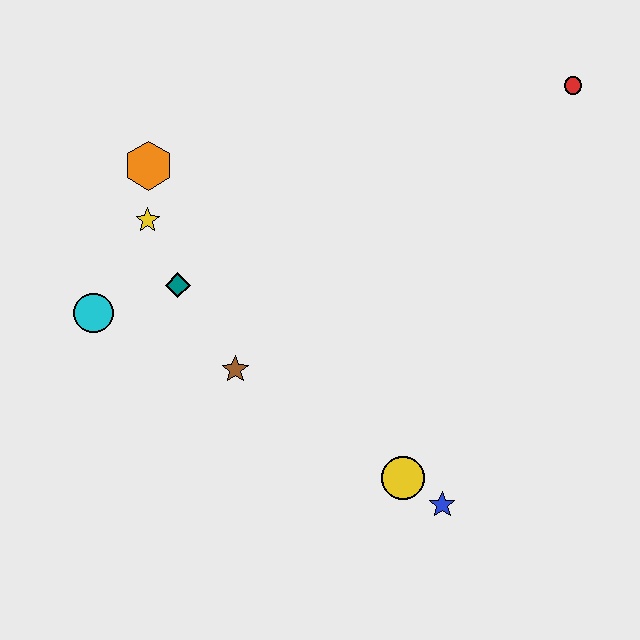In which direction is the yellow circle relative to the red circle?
The yellow circle is below the red circle.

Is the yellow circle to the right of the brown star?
Yes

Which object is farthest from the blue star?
The orange hexagon is farthest from the blue star.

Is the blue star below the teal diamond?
Yes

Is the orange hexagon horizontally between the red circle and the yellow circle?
No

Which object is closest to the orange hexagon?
The yellow star is closest to the orange hexagon.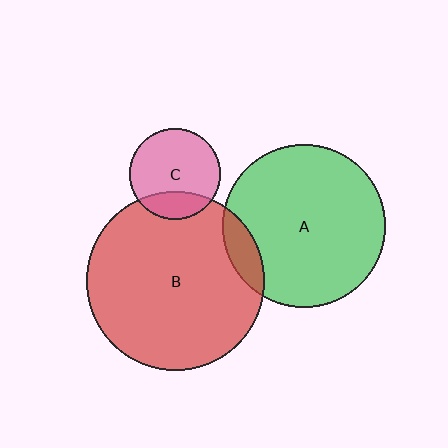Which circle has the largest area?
Circle B (red).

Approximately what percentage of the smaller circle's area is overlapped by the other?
Approximately 20%.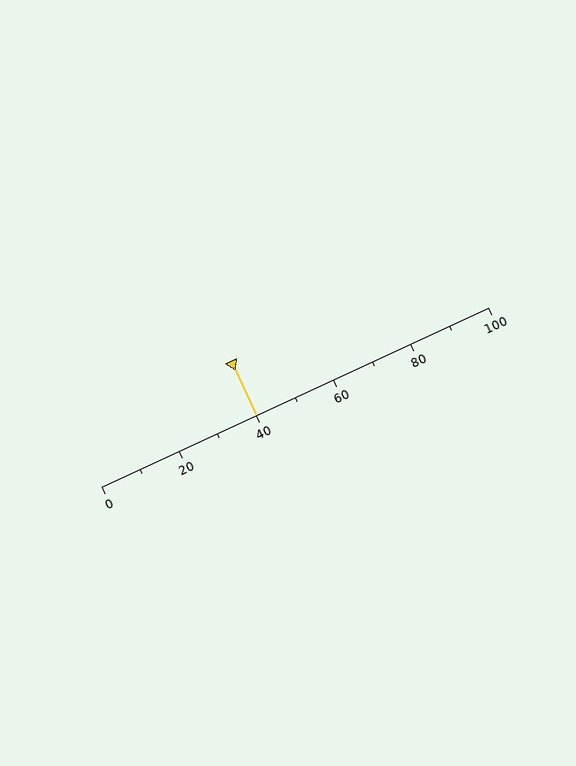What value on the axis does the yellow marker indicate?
The marker indicates approximately 40.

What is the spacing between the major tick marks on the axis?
The major ticks are spaced 20 apart.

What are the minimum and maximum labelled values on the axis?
The axis runs from 0 to 100.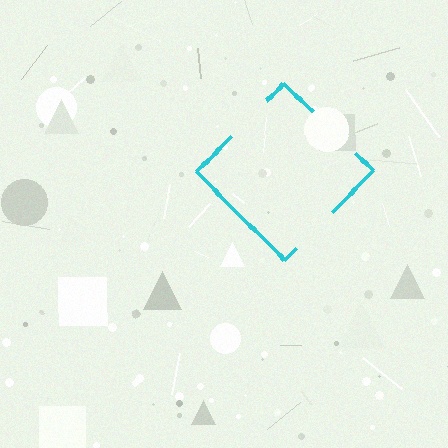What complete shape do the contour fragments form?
The contour fragments form a diamond.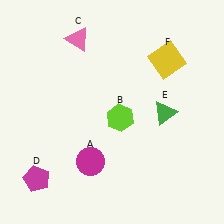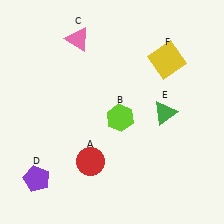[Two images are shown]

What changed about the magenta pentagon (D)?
In Image 1, D is magenta. In Image 2, it changed to purple.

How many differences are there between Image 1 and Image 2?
There are 2 differences between the two images.